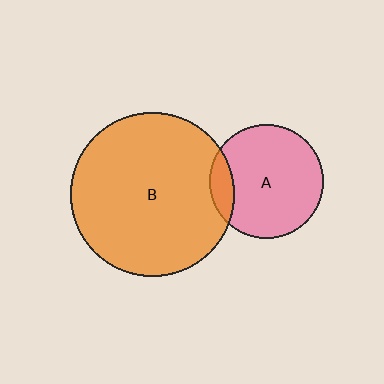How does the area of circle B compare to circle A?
Approximately 2.1 times.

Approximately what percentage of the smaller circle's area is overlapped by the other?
Approximately 10%.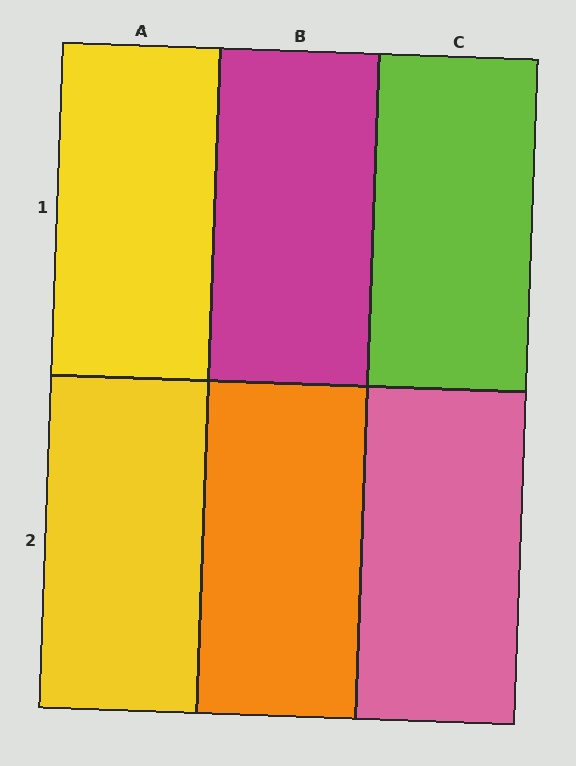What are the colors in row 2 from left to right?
Yellow, orange, pink.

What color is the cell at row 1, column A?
Yellow.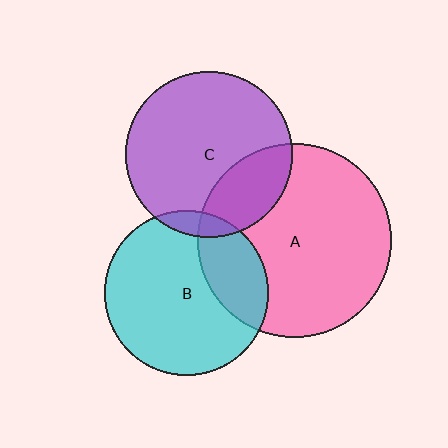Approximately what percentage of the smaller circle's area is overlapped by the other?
Approximately 25%.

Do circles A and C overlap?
Yes.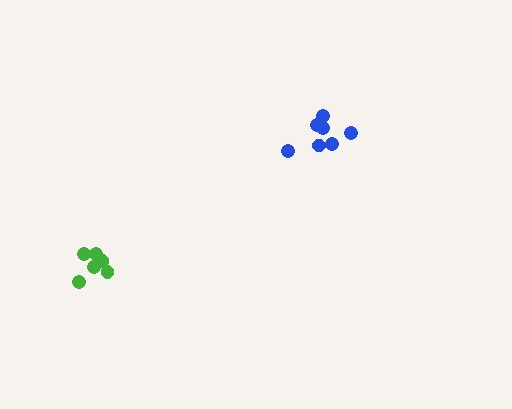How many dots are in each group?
Group 1: 7 dots, Group 2: 7 dots (14 total).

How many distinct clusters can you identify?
There are 2 distinct clusters.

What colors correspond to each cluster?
The clusters are colored: blue, green.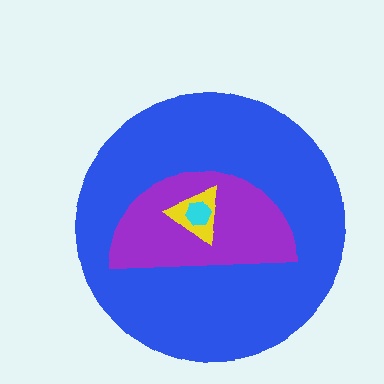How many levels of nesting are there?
4.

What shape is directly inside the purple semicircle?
The yellow triangle.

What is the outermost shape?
The blue circle.